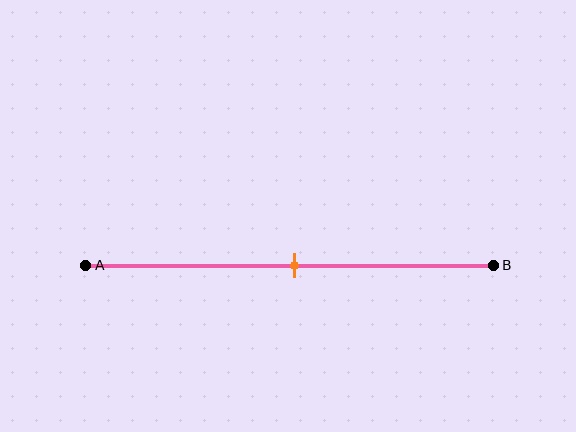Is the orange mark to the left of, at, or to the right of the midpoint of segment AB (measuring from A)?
The orange mark is approximately at the midpoint of segment AB.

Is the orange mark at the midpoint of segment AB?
Yes, the mark is approximately at the midpoint.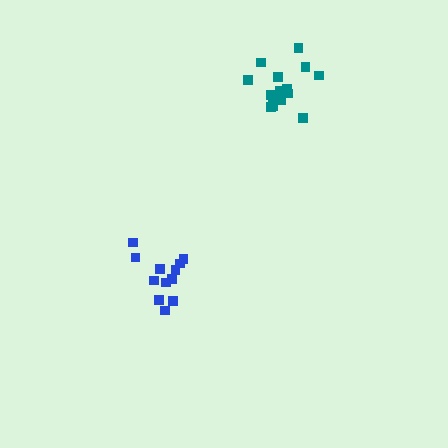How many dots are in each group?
Group 1: 16 dots, Group 2: 12 dots (28 total).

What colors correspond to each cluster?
The clusters are colored: teal, blue.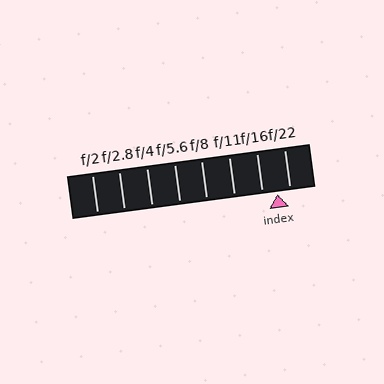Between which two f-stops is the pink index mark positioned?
The index mark is between f/16 and f/22.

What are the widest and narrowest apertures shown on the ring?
The widest aperture shown is f/2 and the narrowest is f/22.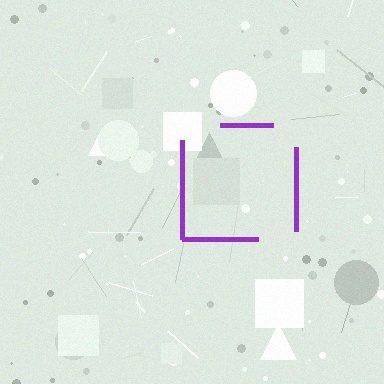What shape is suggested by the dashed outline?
The dashed outline suggests a square.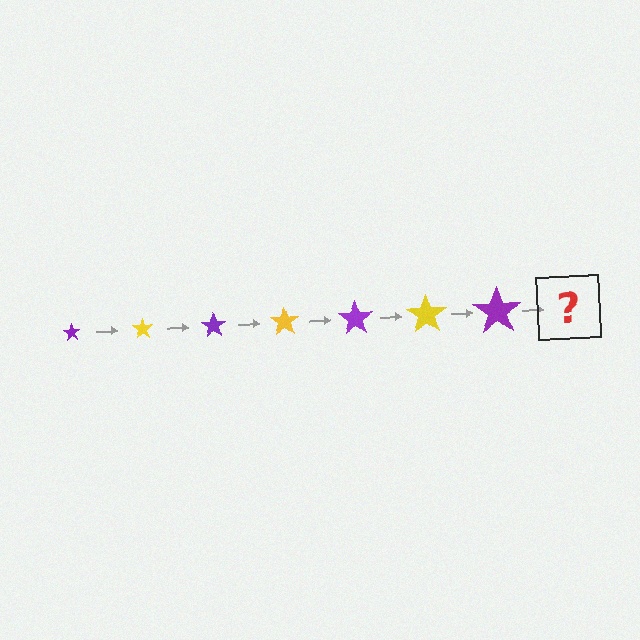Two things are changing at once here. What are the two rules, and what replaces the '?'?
The two rules are that the star grows larger each step and the color cycles through purple and yellow. The '?' should be a yellow star, larger than the previous one.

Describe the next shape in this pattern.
It should be a yellow star, larger than the previous one.